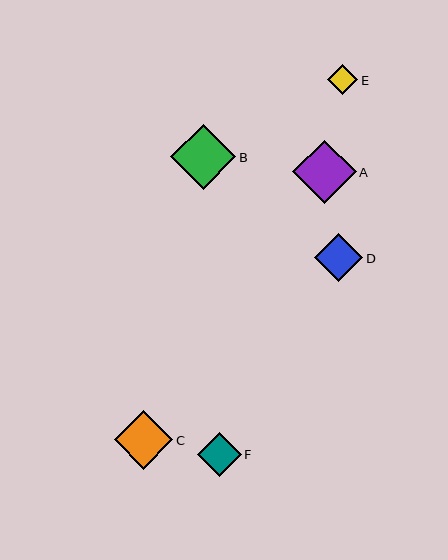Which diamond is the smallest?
Diamond E is the smallest with a size of approximately 30 pixels.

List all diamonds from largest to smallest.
From largest to smallest: B, A, C, D, F, E.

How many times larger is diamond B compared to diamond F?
Diamond B is approximately 1.5 times the size of diamond F.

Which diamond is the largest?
Diamond B is the largest with a size of approximately 65 pixels.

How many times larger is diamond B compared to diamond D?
Diamond B is approximately 1.4 times the size of diamond D.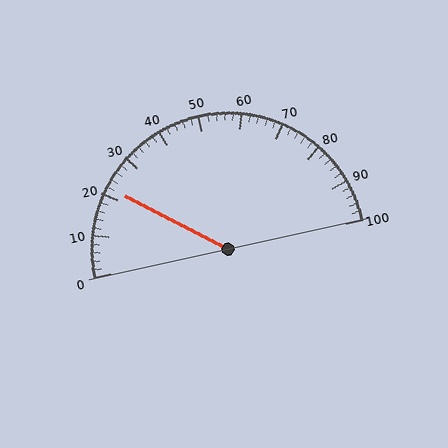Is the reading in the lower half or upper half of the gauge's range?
The reading is in the lower half of the range (0 to 100).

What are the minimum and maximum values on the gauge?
The gauge ranges from 0 to 100.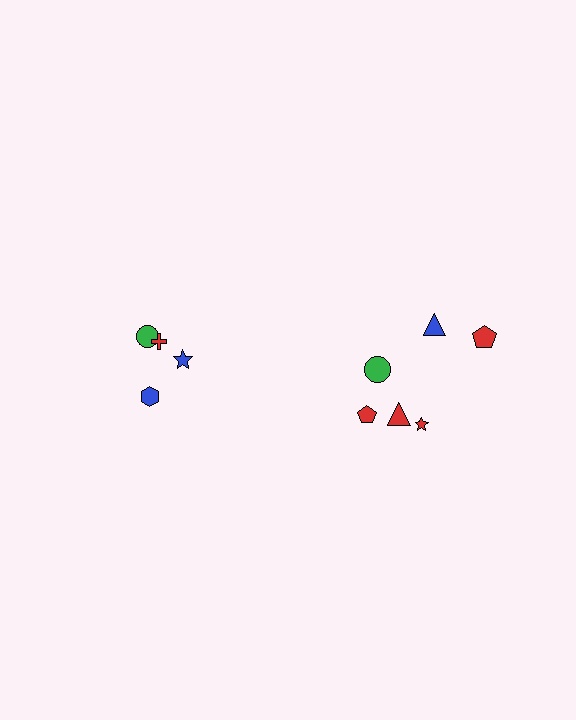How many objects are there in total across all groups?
There are 10 objects.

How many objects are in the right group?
There are 6 objects.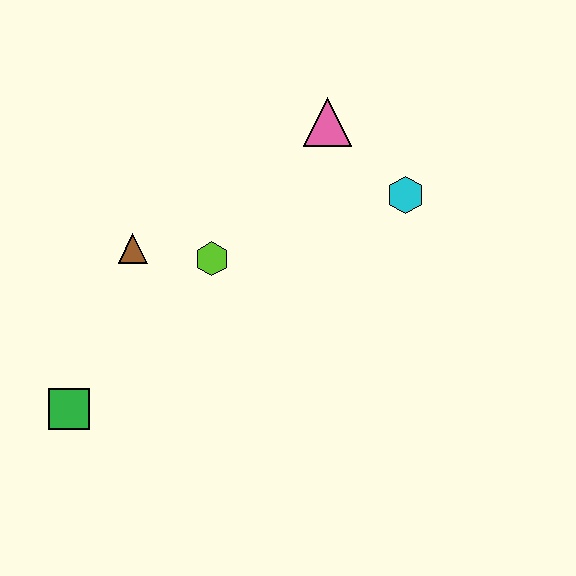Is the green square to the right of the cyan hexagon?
No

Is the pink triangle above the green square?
Yes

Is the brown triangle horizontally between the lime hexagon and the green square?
Yes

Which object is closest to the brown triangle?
The lime hexagon is closest to the brown triangle.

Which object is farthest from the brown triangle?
The cyan hexagon is farthest from the brown triangle.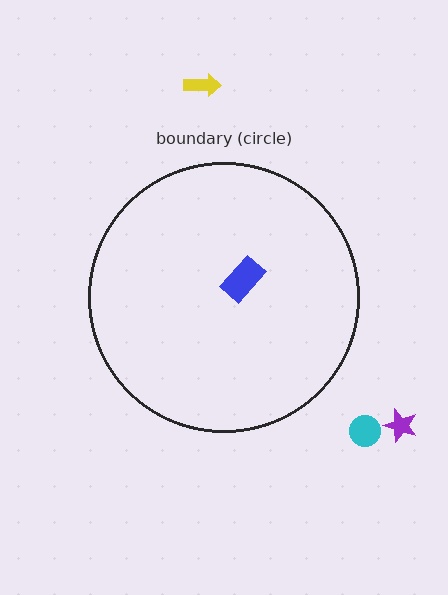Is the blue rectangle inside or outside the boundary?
Inside.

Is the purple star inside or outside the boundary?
Outside.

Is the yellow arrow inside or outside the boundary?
Outside.